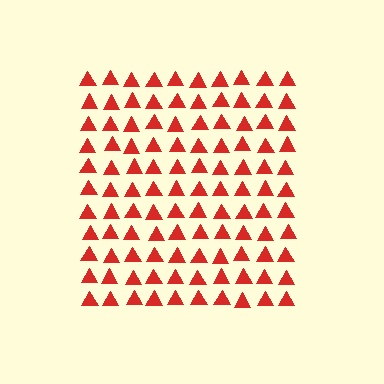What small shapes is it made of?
It is made of small triangles.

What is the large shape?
The large shape is a square.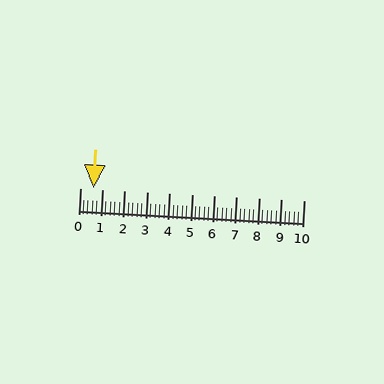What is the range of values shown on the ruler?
The ruler shows values from 0 to 10.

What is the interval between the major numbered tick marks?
The major tick marks are spaced 1 units apart.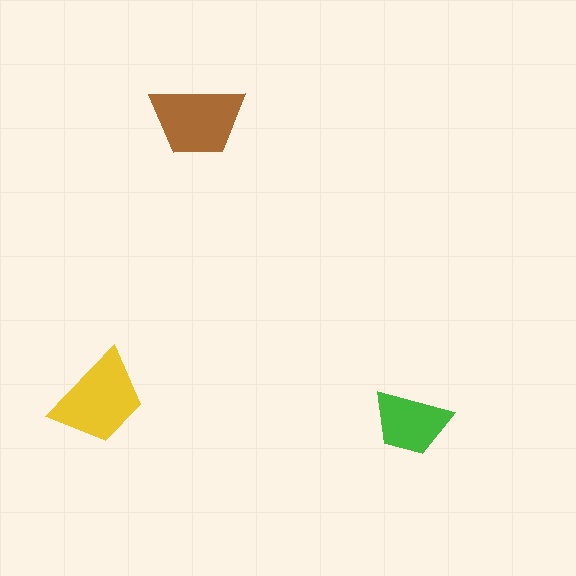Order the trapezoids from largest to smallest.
the yellow one, the brown one, the green one.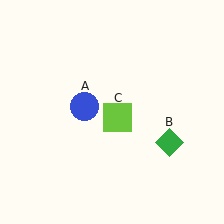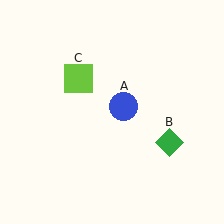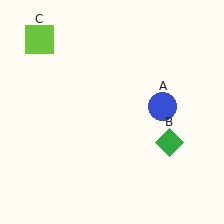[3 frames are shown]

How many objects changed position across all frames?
2 objects changed position: blue circle (object A), lime square (object C).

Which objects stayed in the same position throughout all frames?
Green diamond (object B) remained stationary.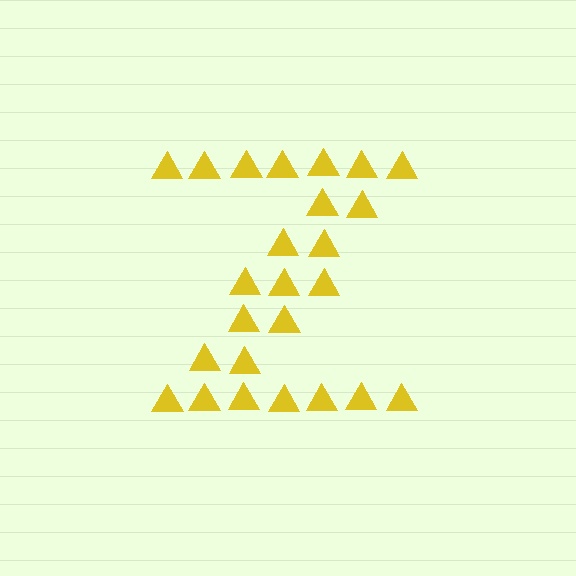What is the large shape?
The large shape is the letter Z.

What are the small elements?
The small elements are triangles.